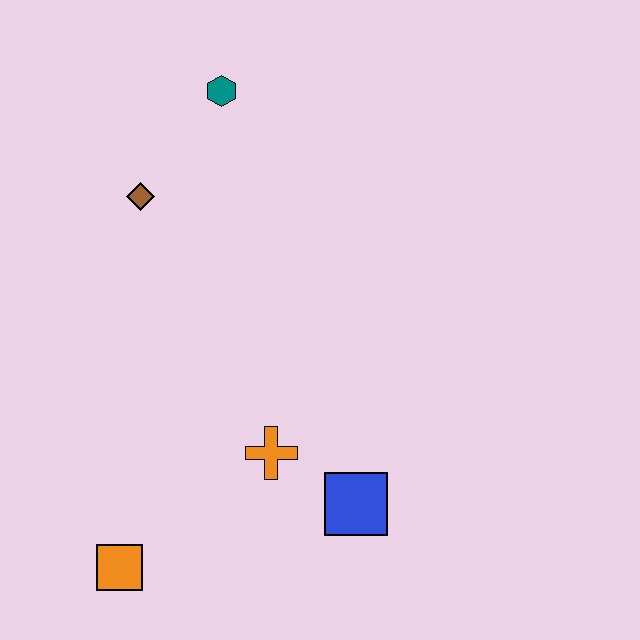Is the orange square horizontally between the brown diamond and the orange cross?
No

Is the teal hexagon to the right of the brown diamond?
Yes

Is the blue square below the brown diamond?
Yes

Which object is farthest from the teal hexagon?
The orange square is farthest from the teal hexagon.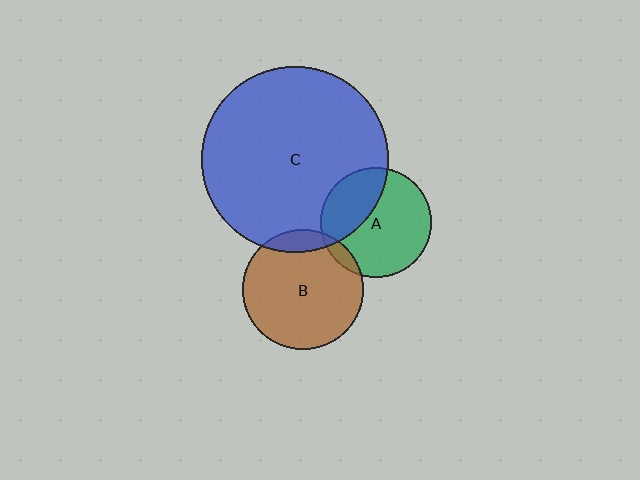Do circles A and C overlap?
Yes.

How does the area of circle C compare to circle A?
Approximately 2.8 times.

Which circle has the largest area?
Circle C (blue).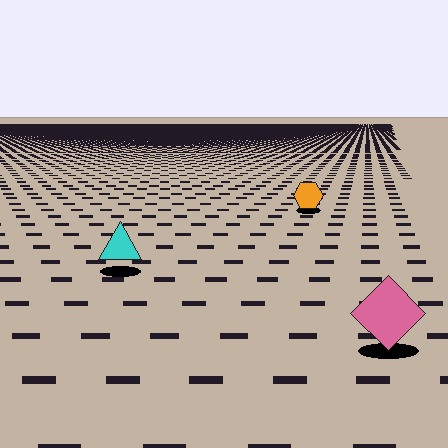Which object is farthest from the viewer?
The orange hexagon is farthest from the viewer. It appears smaller and the ground texture around it is denser.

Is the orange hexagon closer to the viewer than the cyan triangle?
No. The cyan triangle is closer — you can tell from the texture gradient: the ground texture is coarser near it.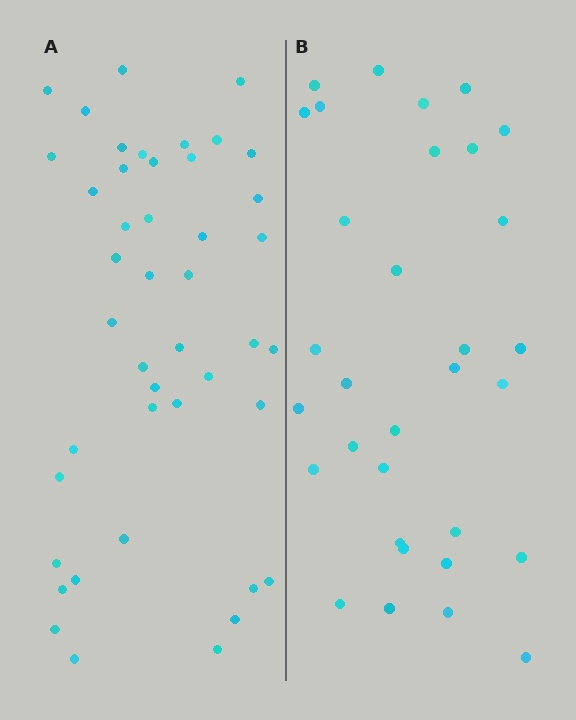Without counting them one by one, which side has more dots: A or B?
Region A (the left region) has more dots.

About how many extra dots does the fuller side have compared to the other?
Region A has roughly 12 or so more dots than region B.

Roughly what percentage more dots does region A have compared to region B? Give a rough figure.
About 40% more.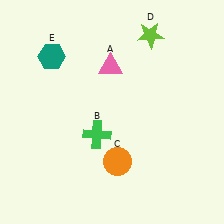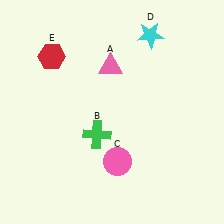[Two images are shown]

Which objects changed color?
C changed from orange to pink. D changed from lime to cyan. E changed from teal to red.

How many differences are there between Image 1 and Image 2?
There are 3 differences between the two images.